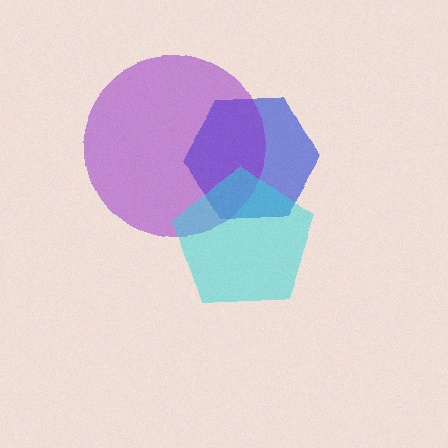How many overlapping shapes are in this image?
There are 3 overlapping shapes in the image.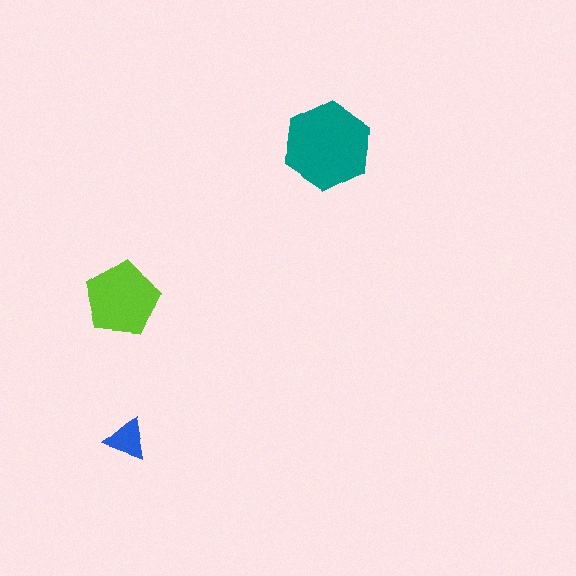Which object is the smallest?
The blue triangle.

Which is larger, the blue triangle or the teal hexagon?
The teal hexagon.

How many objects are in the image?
There are 3 objects in the image.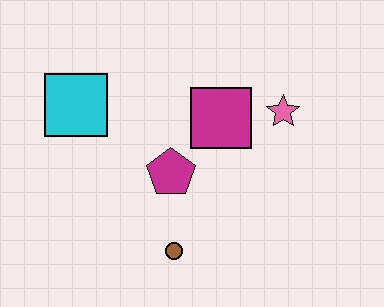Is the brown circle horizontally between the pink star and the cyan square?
Yes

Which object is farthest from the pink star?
The cyan square is farthest from the pink star.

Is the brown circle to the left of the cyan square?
No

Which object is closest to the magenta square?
The pink star is closest to the magenta square.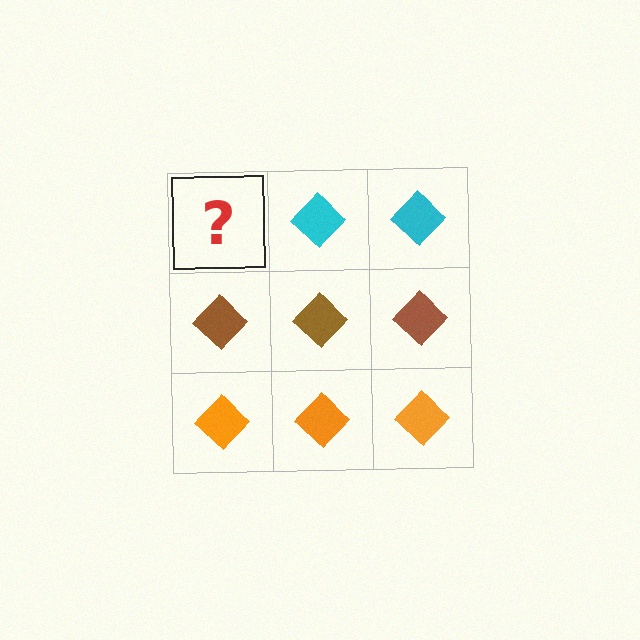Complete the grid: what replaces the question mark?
The question mark should be replaced with a cyan diamond.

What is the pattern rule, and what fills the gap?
The rule is that each row has a consistent color. The gap should be filled with a cyan diamond.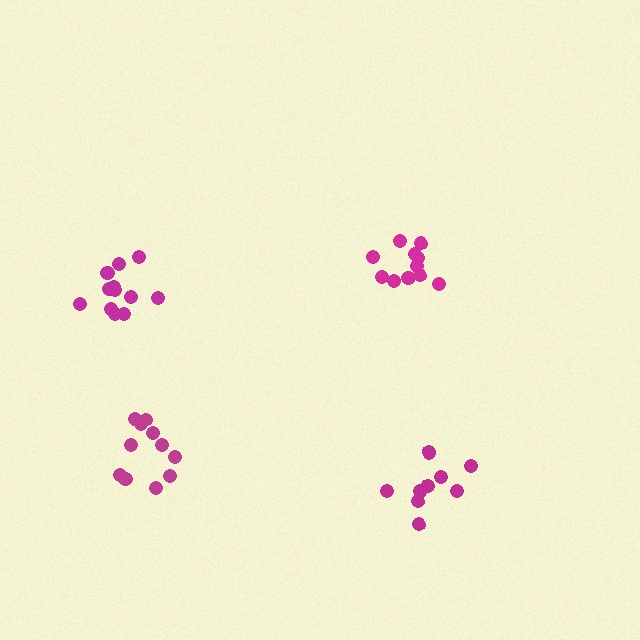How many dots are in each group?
Group 1: 11 dots, Group 2: 9 dots, Group 3: 12 dots, Group 4: 12 dots (44 total).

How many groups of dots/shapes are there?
There are 4 groups.